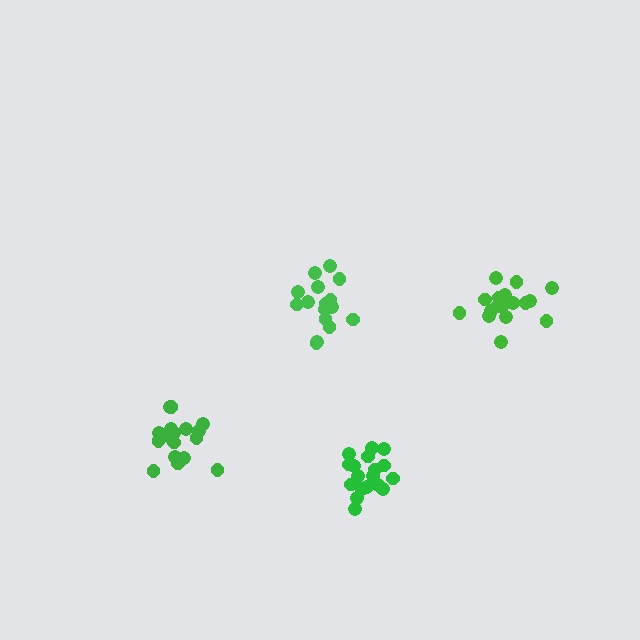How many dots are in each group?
Group 1: 18 dots, Group 2: 18 dots, Group 3: 17 dots, Group 4: 16 dots (69 total).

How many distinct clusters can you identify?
There are 4 distinct clusters.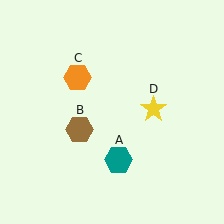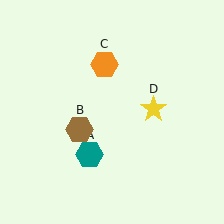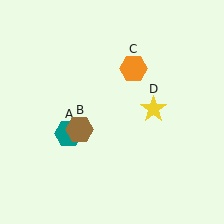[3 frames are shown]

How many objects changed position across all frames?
2 objects changed position: teal hexagon (object A), orange hexagon (object C).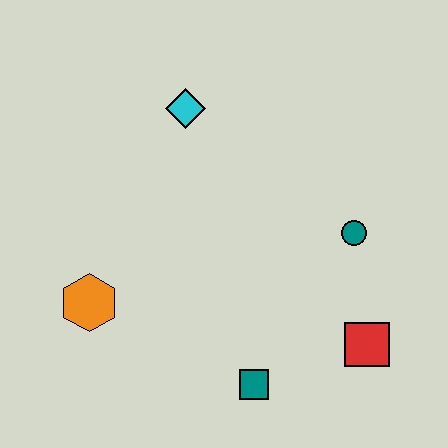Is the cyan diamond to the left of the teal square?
Yes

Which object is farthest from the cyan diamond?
The red square is farthest from the cyan diamond.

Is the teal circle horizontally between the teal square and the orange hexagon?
No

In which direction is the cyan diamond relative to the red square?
The cyan diamond is above the red square.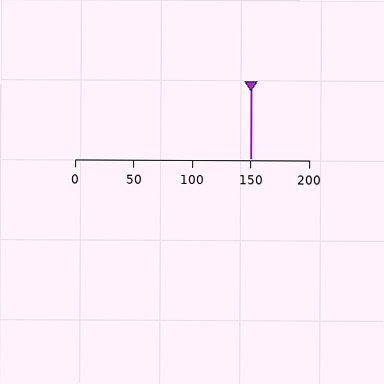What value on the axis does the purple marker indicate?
The marker indicates approximately 150.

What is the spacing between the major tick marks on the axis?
The major ticks are spaced 50 apart.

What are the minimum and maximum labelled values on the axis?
The axis runs from 0 to 200.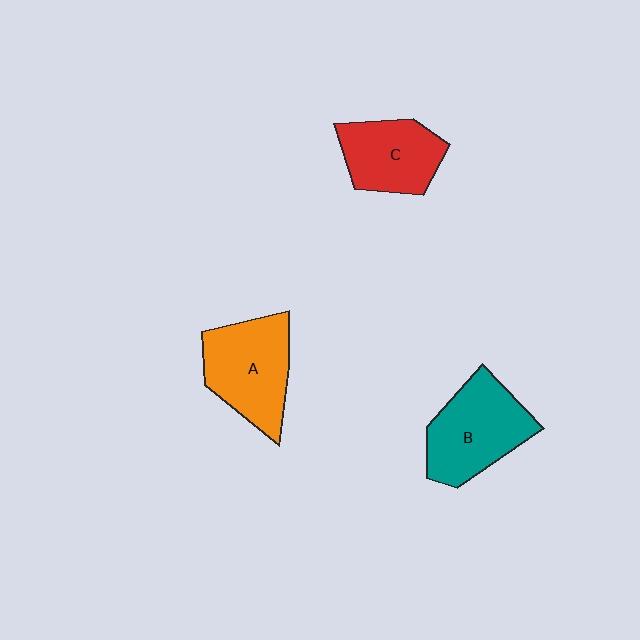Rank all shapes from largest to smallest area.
From largest to smallest: B (teal), A (orange), C (red).